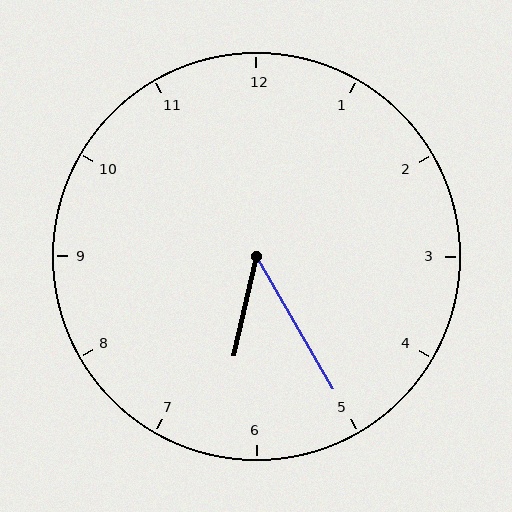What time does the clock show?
6:25.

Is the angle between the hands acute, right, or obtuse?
It is acute.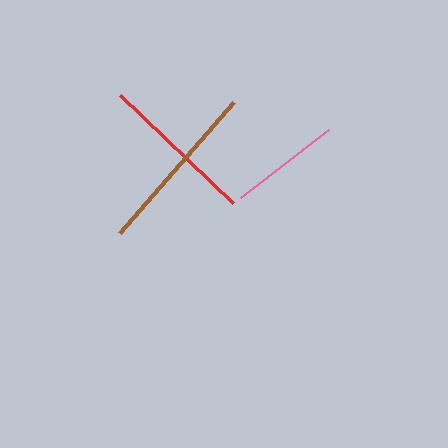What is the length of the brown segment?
The brown segment is approximately 174 pixels long.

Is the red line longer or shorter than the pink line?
The red line is longer than the pink line.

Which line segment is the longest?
The brown line is the longest at approximately 174 pixels.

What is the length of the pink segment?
The pink segment is approximately 111 pixels long.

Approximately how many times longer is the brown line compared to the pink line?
The brown line is approximately 1.6 times the length of the pink line.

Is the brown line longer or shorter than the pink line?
The brown line is longer than the pink line.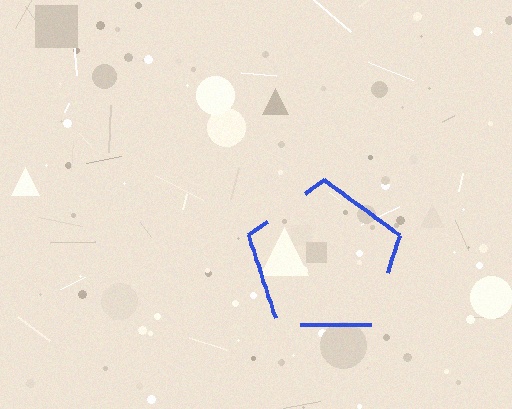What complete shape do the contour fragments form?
The contour fragments form a pentagon.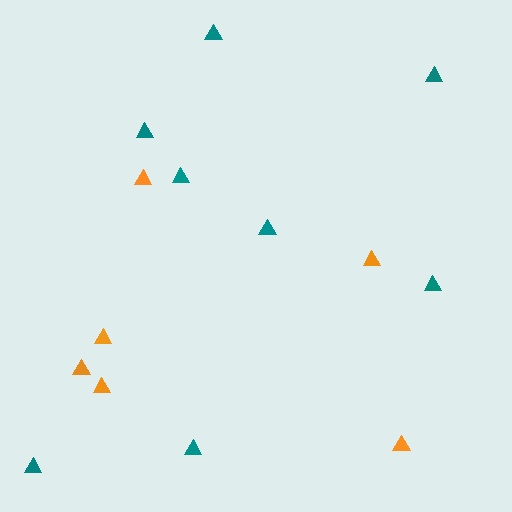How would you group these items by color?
There are 2 groups: one group of orange triangles (6) and one group of teal triangles (8).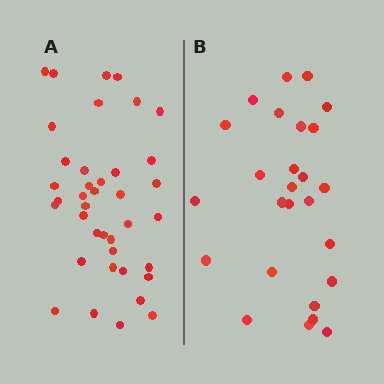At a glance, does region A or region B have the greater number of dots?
Region A (the left region) has more dots.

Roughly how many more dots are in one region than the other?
Region A has approximately 15 more dots than region B.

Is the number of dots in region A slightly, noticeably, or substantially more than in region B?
Region A has substantially more. The ratio is roughly 1.5 to 1.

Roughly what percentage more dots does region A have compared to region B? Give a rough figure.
About 50% more.